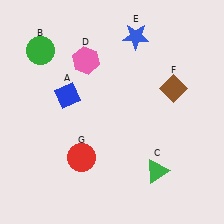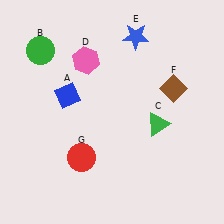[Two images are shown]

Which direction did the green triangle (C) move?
The green triangle (C) moved up.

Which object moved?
The green triangle (C) moved up.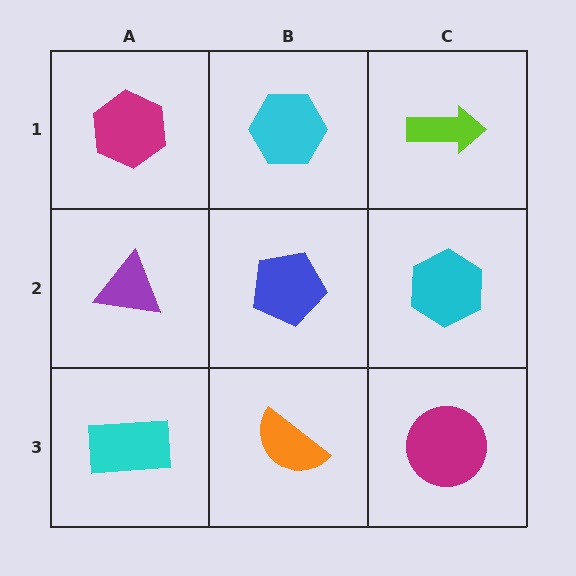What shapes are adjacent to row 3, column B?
A blue pentagon (row 2, column B), a cyan rectangle (row 3, column A), a magenta circle (row 3, column C).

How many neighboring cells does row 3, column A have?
2.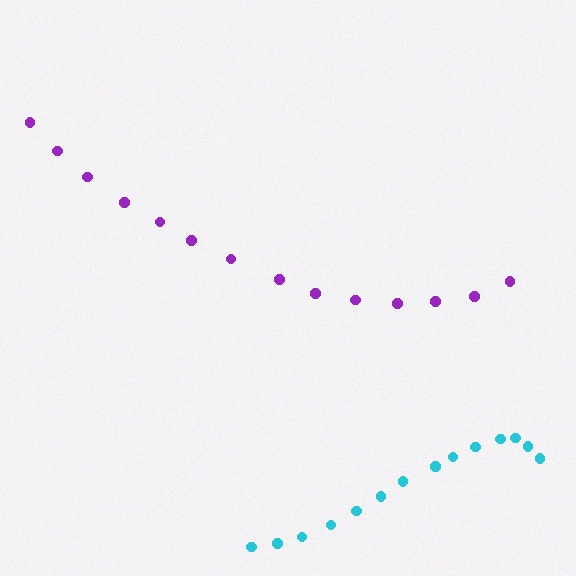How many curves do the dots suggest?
There are 2 distinct paths.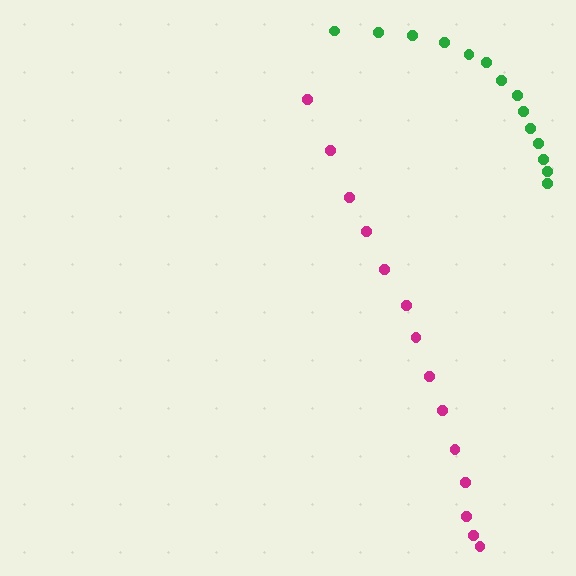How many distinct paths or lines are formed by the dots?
There are 2 distinct paths.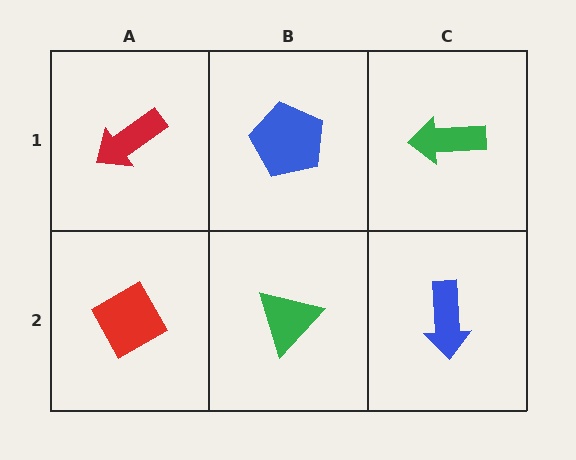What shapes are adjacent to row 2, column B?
A blue pentagon (row 1, column B), a red diamond (row 2, column A), a blue arrow (row 2, column C).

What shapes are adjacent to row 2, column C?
A green arrow (row 1, column C), a green triangle (row 2, column B).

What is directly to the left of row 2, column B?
A red diamond.